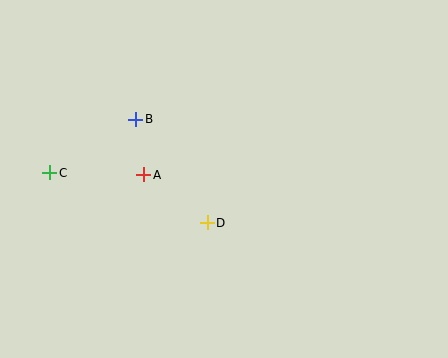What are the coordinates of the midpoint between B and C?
The midpoint between B and C is at (93, 146).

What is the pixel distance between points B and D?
The distance between B and D is 126 pixels.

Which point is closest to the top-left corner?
Point C is closest to the top-left corner.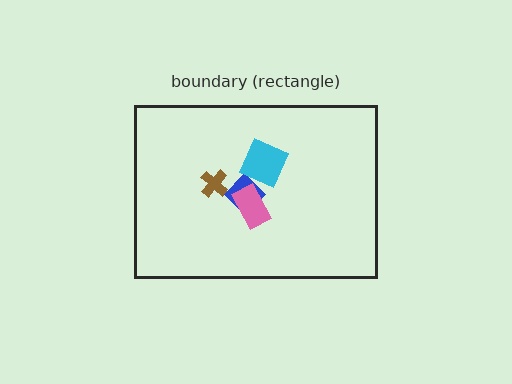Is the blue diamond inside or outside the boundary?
Inside.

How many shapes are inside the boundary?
4 inside, 0 outside.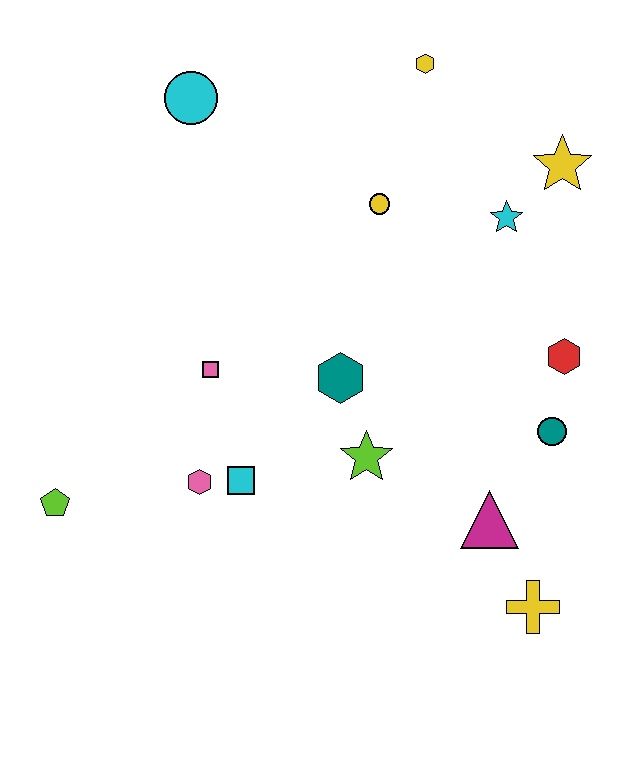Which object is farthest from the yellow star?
The lime pentagon is farthest from the yellow star.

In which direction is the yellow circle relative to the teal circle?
The yellow circle is above the teal circle.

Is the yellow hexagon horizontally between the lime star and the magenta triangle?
Yes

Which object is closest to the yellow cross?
The magenta triangle is closest to the yellow cross.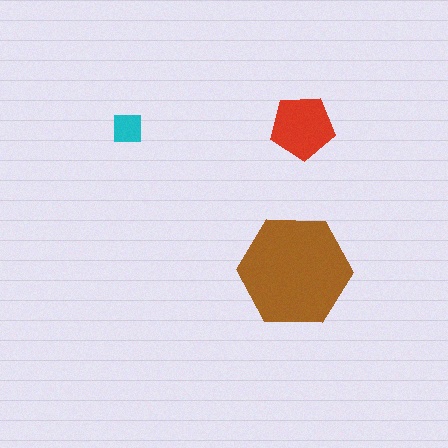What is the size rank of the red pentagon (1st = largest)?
2nd.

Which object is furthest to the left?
The cyan square is leftmost.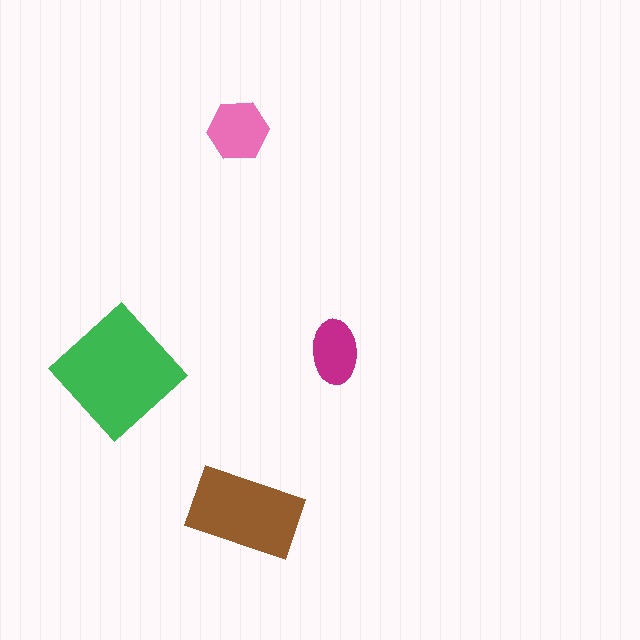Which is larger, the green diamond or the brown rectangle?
The green diamond.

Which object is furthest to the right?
The magenta ellipse is rightmost.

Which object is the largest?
The green diamond.